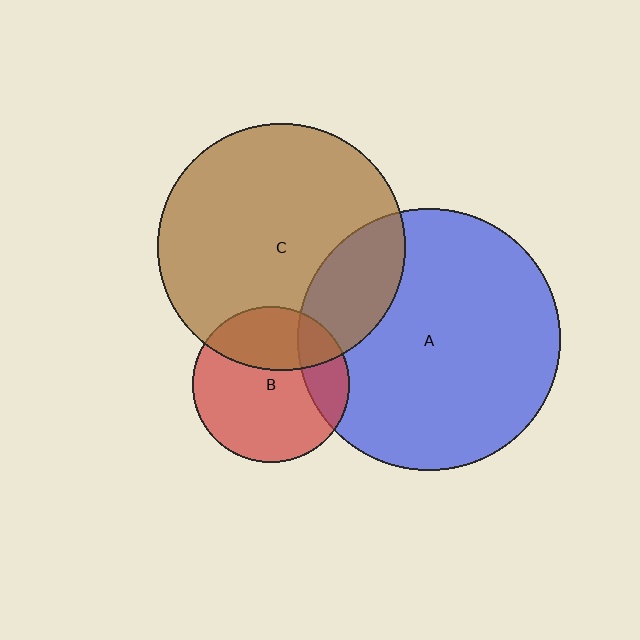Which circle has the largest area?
Circle A (blue).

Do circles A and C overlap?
Yes.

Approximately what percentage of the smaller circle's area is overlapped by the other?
Approximately 20%.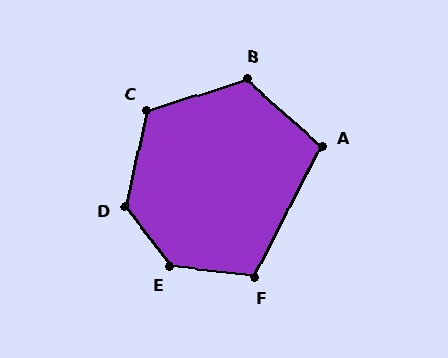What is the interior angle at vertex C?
Approximately 121 degrees (obtuse).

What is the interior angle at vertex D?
Approximately 130 degrees (obtuse).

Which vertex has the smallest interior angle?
A, at approximately 105 degrees.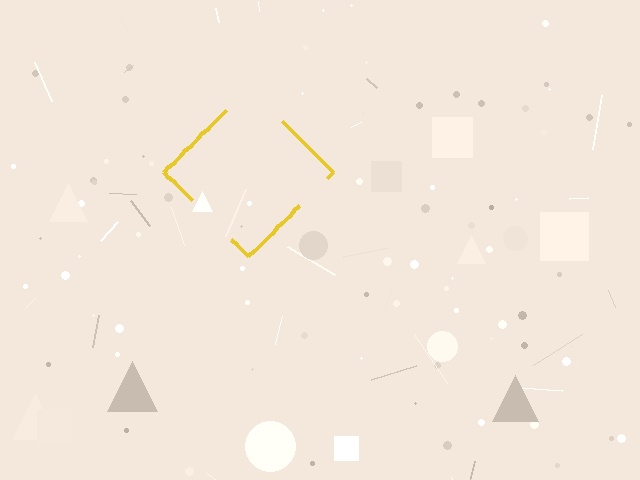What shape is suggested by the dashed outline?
The dashed outline suggests a diamond.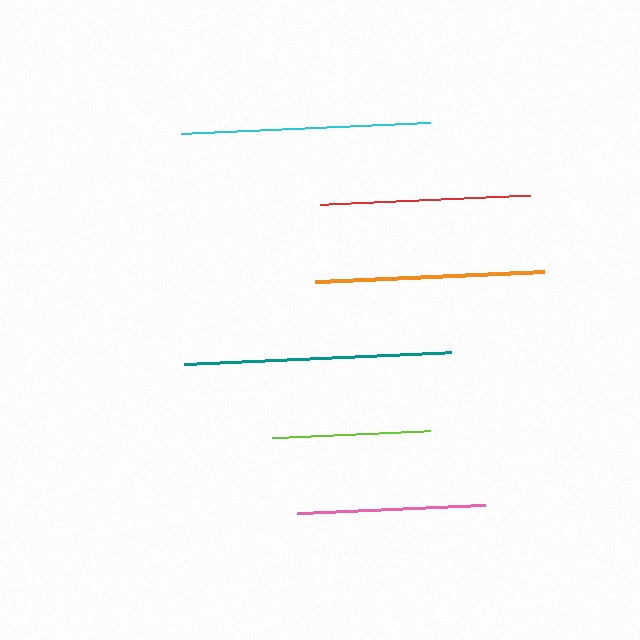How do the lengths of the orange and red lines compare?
The orange and red lines are approximately the same length.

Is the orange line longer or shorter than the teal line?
The teal line is longer than the orange line.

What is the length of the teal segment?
The teal segment is approximately 266 pixels long.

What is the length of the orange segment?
The orange segment is approximately 229 pixels long.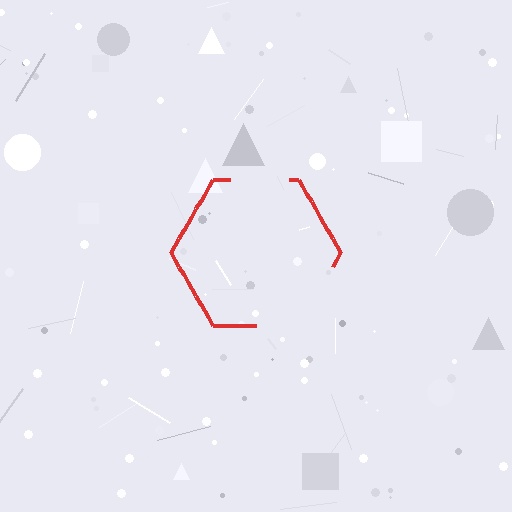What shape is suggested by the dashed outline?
The dashed outline suggests a hexagon.